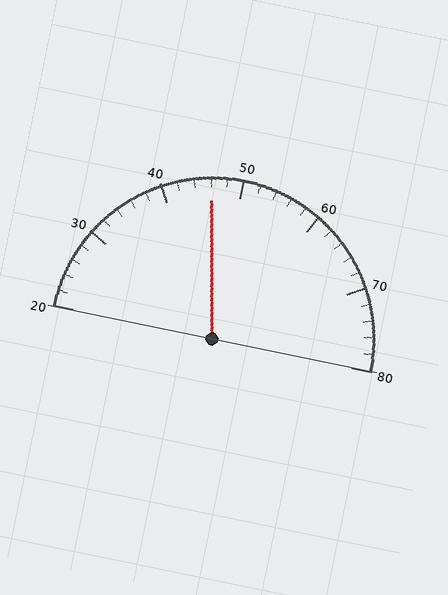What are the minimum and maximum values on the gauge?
The gauge ranges from 20 to 80.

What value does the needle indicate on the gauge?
The needle indicates approximately 46.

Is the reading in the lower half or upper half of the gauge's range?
The reading is in the lower half of the range (20 to 80).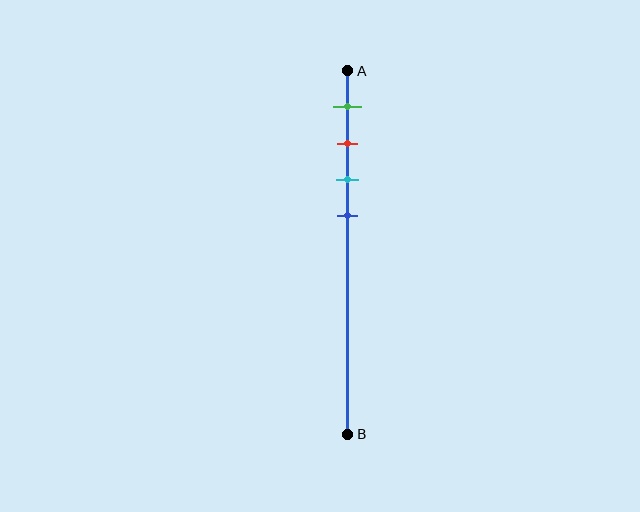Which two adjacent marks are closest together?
The red and cyan marks are the closest adjacent pair.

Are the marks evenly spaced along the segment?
Yes, the marks are approximately evenly spaced.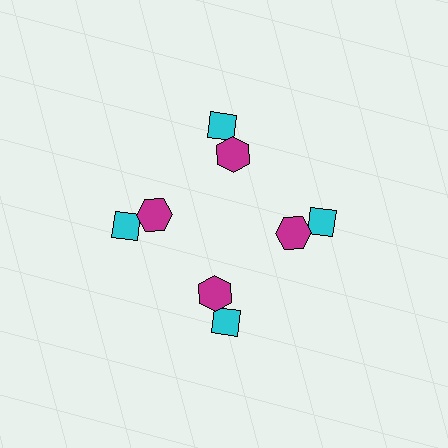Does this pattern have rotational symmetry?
Yes, this pattern has 4-fold rotational symmetry. It looks the same after rotating 90 degrees around the center.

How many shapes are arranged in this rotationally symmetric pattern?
There are 8 shapes, arranged in 4 groups of 2.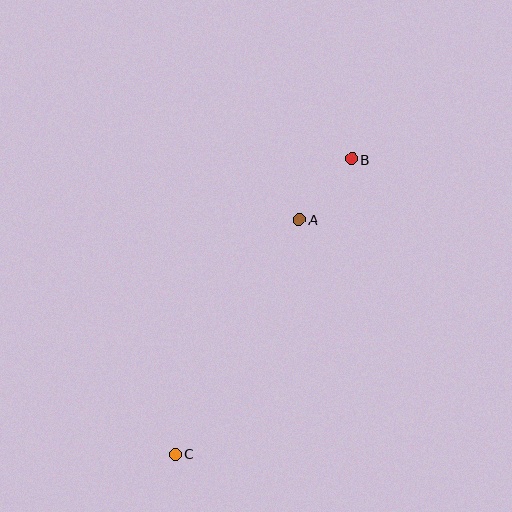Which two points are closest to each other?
Points A and B are closest to each other.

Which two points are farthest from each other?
Points B and C are farthest from each other.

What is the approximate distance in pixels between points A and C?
The distance between A and C is approximately 266 pixels.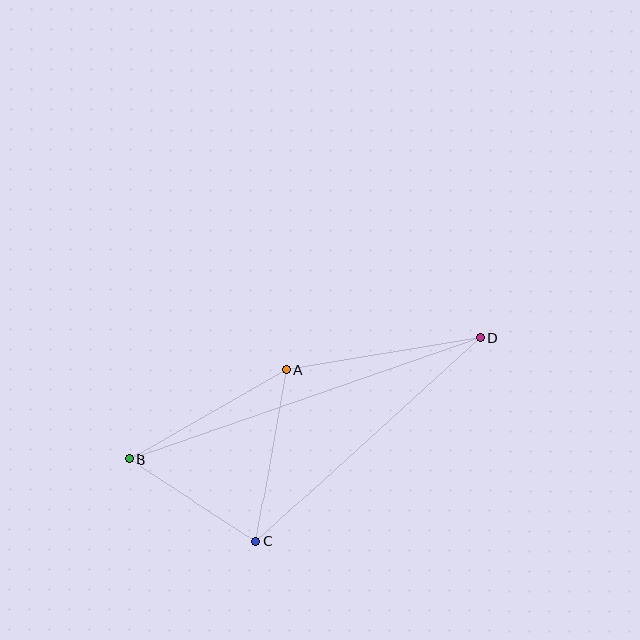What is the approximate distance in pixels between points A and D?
The distance between A and D is approximately 197 pixels.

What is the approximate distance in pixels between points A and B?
The distance between A and B is approximately 181 pixels.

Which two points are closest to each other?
Points B and C are closest to each other.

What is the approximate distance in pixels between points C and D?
The distance between C and D is approximately 302 pixels.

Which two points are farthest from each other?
Points B and D are farthest from each other.